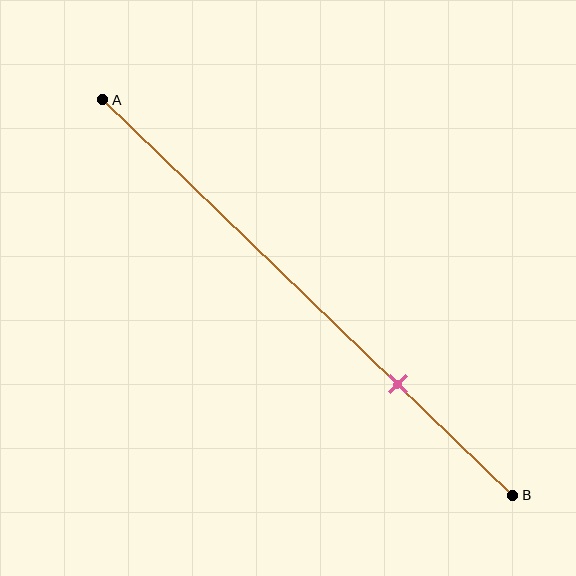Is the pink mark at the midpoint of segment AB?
No, the mark is at about 70% from A, not at the 50% midpoint.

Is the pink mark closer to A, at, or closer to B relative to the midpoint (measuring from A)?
The pink mark is closer to point B than the midpoint of segment AB.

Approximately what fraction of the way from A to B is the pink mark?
The pink mark is approximately 70% of the way from A to B.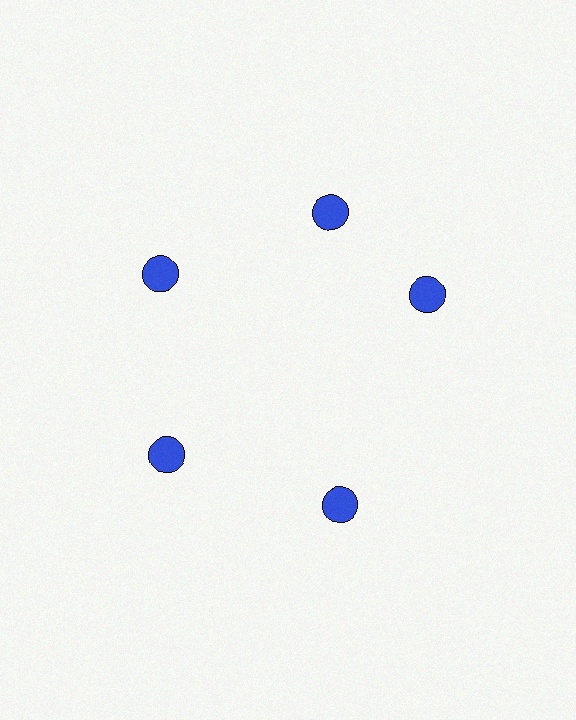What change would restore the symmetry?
The symmetry would be restored by rotating it back into even spacing with its neighbors so that all 5 circles sit at equal angles and equal distance from the center.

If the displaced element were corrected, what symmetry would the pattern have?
It would have 5-fold rotational symmetry — the pattern would map onto itself every 72 degrees.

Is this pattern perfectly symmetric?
No. The 5 blue circles are arranged in a ring, but one element near the 3 o'clock position is rotated out of alignment along the ring, breaking the 5-fold rotational symmetry.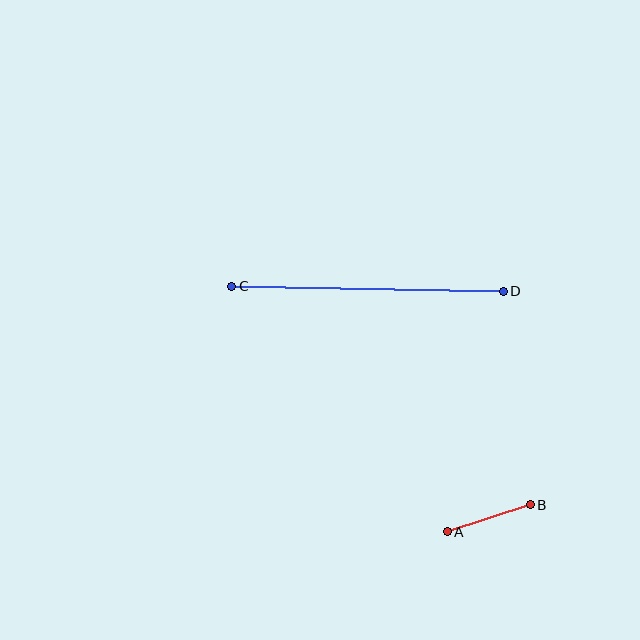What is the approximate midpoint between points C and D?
The midpoint is at approximately (368, 289) pixels.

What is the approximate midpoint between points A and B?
The midpoint is at approximately (489, 518) pixels.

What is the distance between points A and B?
The distance is approximately 87 pixels.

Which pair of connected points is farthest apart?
Points C and D are farthest apart.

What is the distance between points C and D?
The distance is approximately 272 pixels.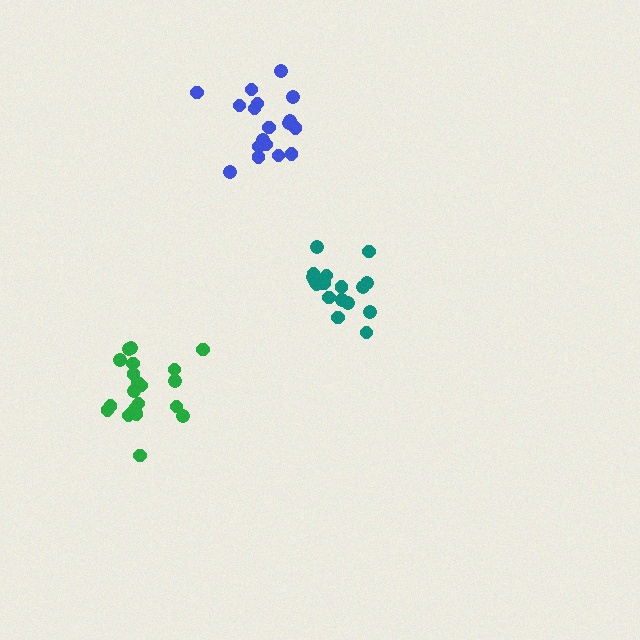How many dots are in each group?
Group 1: 18 dots, Group 2: 21 dots, Group 3: 18 dots (57 total).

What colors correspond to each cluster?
The clusters are colored: teal, green, blue.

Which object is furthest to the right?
The teal cluster is rightmost.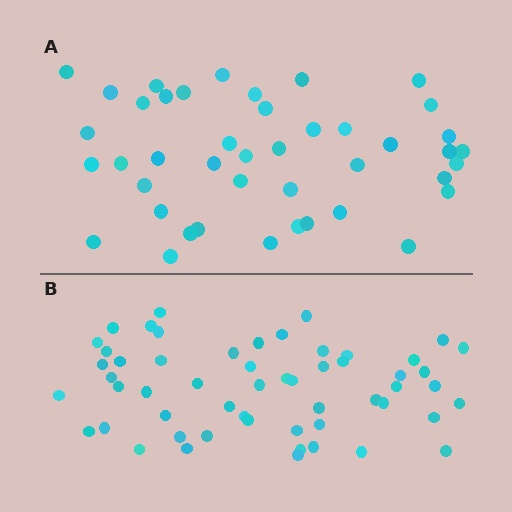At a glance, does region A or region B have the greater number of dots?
Region B (the bottom region) has more dots.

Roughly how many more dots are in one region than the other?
Region B has roughly 12 or so more dots than region A.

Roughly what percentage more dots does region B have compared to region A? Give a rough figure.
About 30% more.